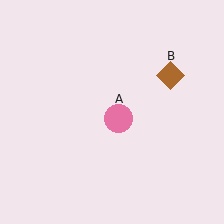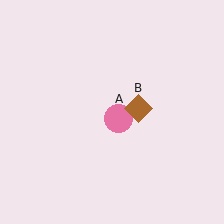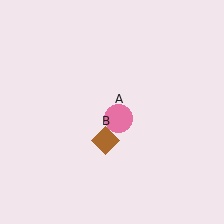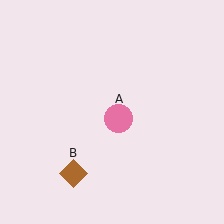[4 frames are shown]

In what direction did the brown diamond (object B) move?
The brown diamond (object B) moved down and to the left.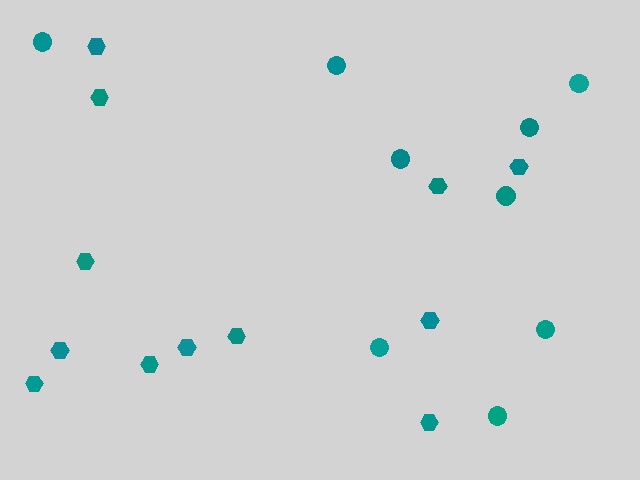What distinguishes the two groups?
There are 2 groups: one group of circles (9) and one group of hexagons (12).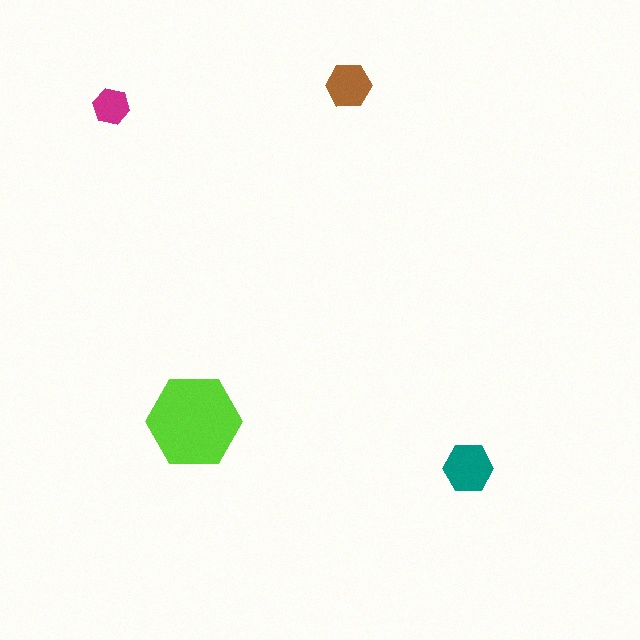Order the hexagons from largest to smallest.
the lime one, the teal one, the brown one, the magenta one.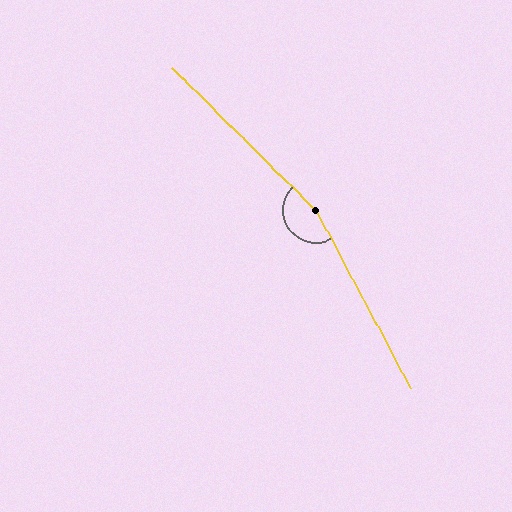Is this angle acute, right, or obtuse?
It is obtuse.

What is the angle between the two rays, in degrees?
Approximately 163 degrees.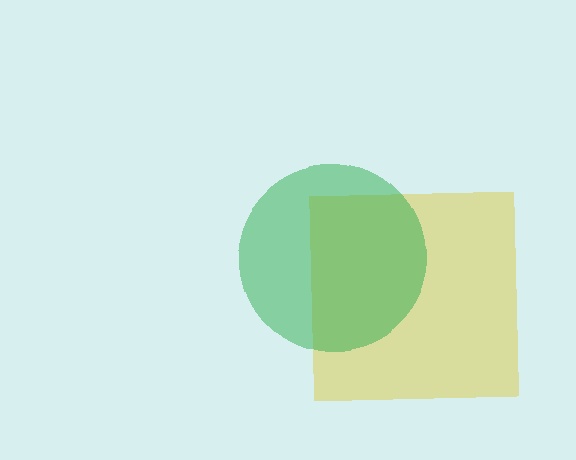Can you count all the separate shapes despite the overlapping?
Yes, there are 2 separate shapes.